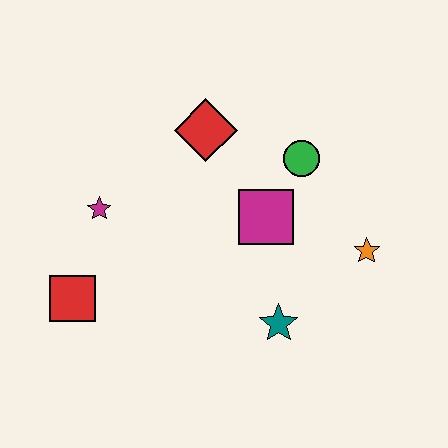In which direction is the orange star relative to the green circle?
The orange star is below the green circle.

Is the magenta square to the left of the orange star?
Yes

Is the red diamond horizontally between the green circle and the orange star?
No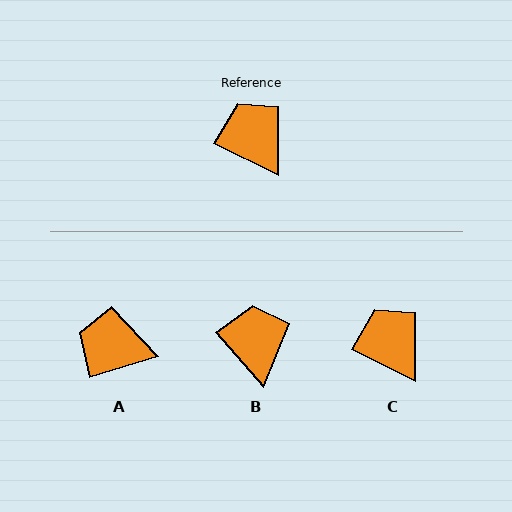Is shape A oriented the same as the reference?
No, it is off by about 43 degrees.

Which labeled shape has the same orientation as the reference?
C.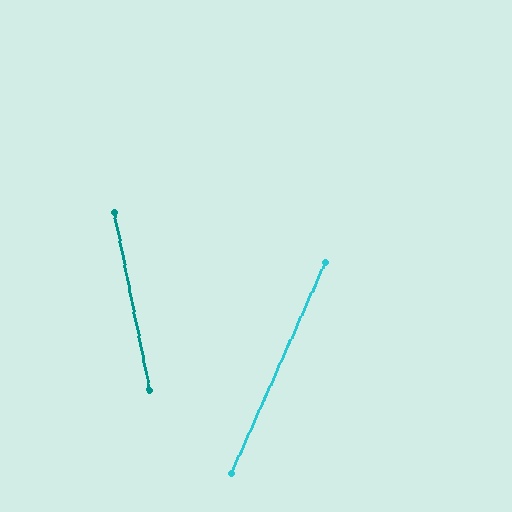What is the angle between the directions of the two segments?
Approximately 35 degrees.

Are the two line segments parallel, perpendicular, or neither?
Neither parallel nor perpendicular — they differ by about 35°.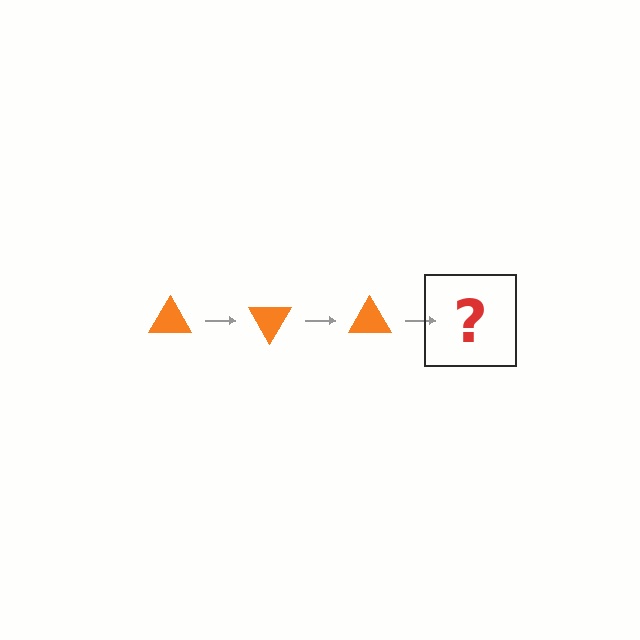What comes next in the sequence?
The next element should be an orange triangle rotated 180 degrees.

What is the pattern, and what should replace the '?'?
The pattern is that the triangle rotates 60 degrees each step. The '?' should be an orange triangle rotated 180 degrees.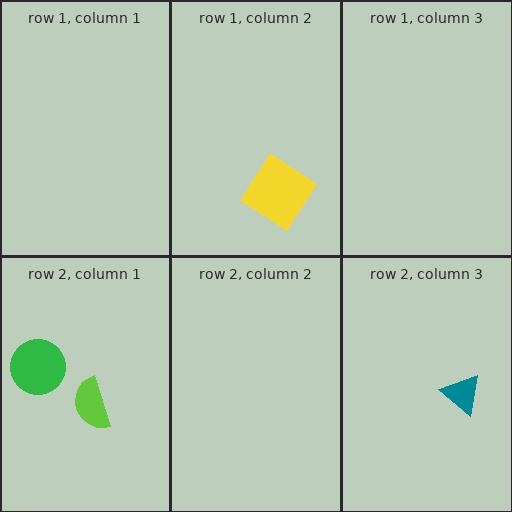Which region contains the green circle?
The row 2, column 1 region.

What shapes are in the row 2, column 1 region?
The green circle, the lime semicircle.